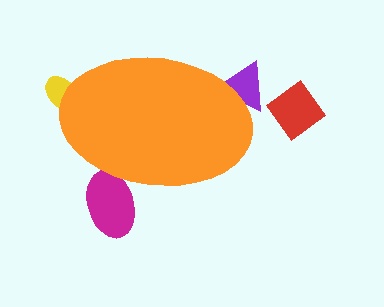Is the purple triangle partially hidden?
Yes, the purple triangle is partially hidden behind the orange ellipse.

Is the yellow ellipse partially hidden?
Yes, the yellow ellipse is partially hidden behind the orange ellipse.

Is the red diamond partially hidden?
No, the red diamond is fully visible.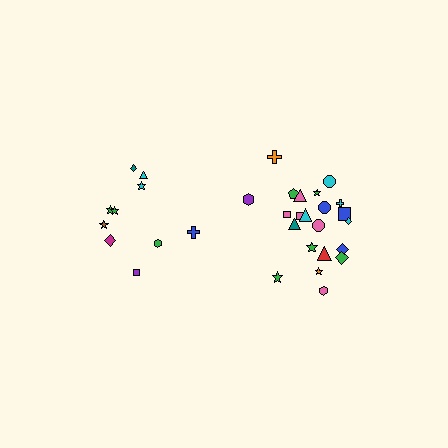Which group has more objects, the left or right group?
The right group.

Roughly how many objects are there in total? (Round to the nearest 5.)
Roughly 30 objects in total.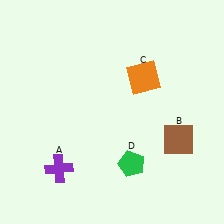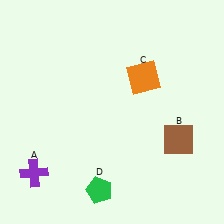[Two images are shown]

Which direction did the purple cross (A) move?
The purple cross (A) moved left.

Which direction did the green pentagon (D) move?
The green pentagon (D) moved left.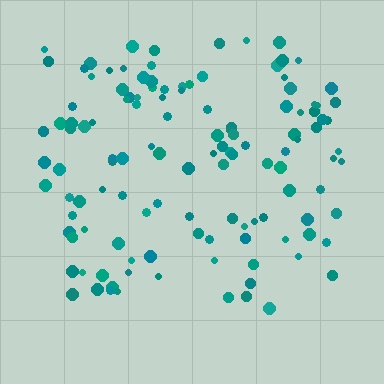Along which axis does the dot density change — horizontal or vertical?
Vertical.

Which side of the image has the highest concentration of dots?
The top.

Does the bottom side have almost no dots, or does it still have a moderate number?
Still a moderate number, just noticeably fewer than the top.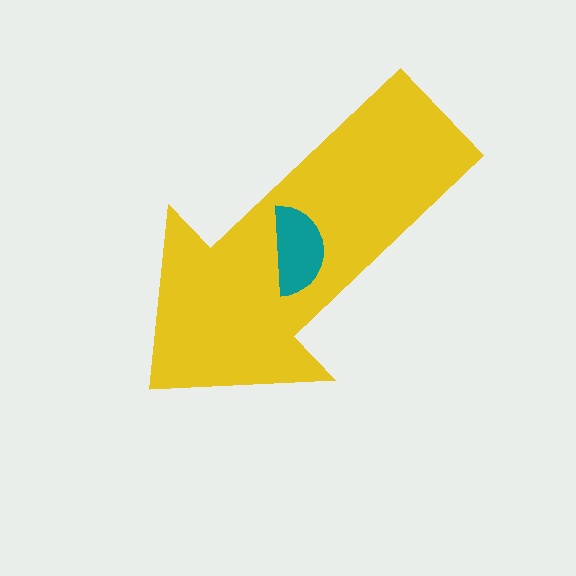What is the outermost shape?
The yellow arrow.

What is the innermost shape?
The teal semicircle.